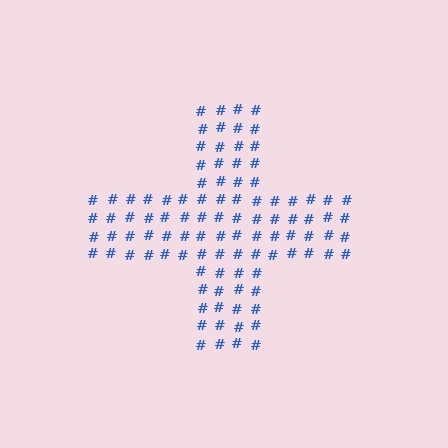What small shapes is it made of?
It is made of small hash symbols.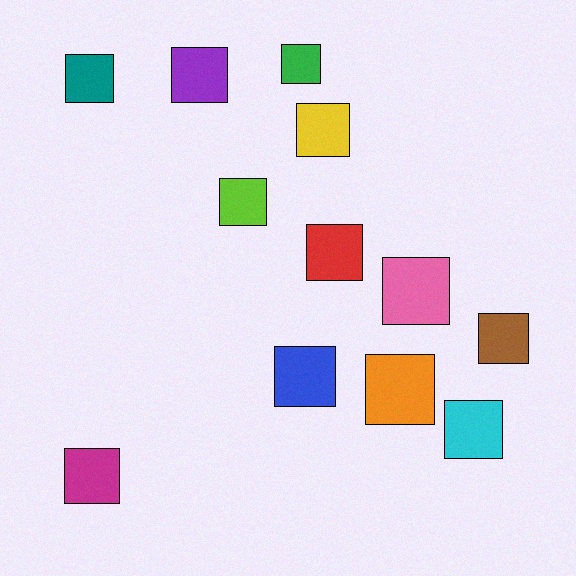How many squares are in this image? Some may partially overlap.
There are 12 squares.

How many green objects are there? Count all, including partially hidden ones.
There is 1 green object.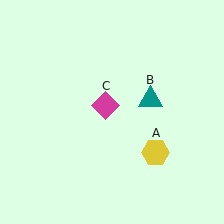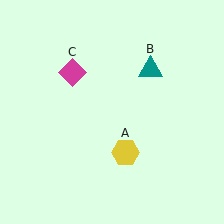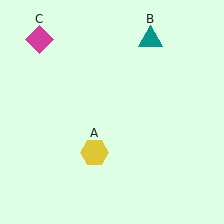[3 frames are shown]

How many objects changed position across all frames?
3 objects changed position: yellow hexagon (object A), teal triangle (object B), magenta diamond (object C).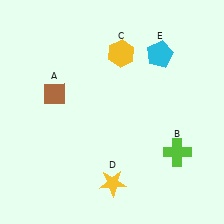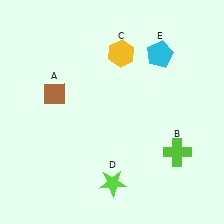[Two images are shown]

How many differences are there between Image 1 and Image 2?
There is 1 difference between the two images.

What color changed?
The star (D) changed from yellow in Image 1 to lime in Image 2.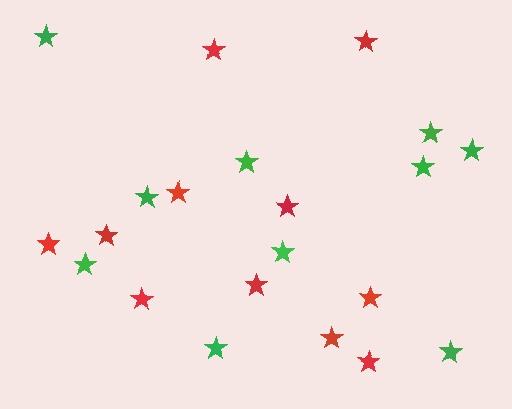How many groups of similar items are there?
There are 2 groups: one group of green stars (10) and one group of red stars (11).